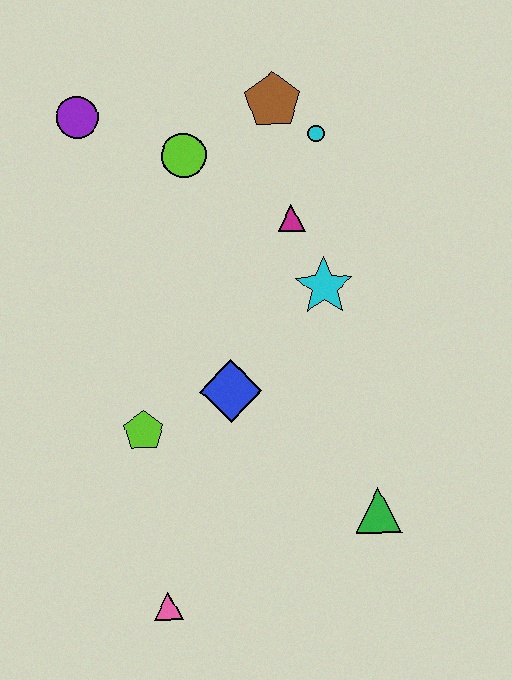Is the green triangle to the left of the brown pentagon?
No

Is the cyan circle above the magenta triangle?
Yes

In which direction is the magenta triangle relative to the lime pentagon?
The magenta triangle is above the lime pentagon.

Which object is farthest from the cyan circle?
The pink triangle is farthest from the cyan circle.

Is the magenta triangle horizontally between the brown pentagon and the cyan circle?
Yes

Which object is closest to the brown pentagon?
The cyan circle is closest to the brown pentagon.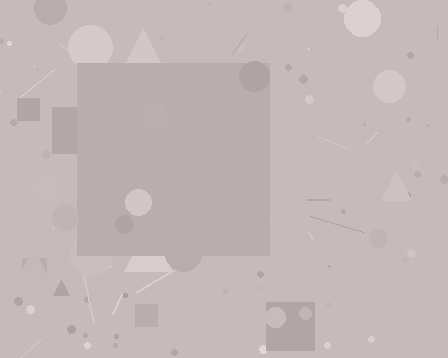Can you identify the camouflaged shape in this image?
The camouflaged shape is a square.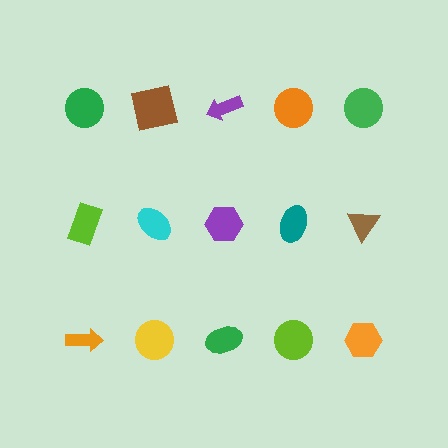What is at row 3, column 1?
An orange arrow.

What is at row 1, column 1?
A green circle.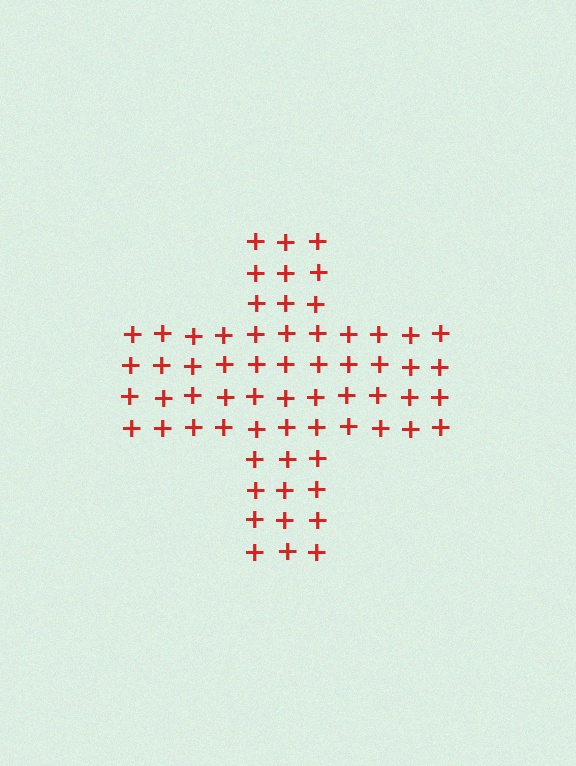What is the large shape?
The large shape is a cross.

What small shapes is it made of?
It is made of small plus signs.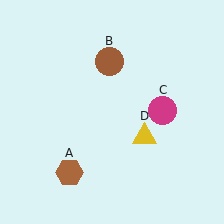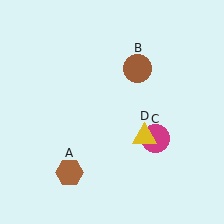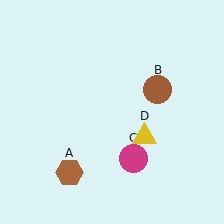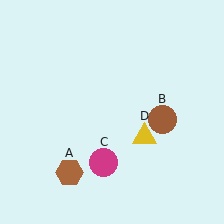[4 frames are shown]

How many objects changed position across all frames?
2 objects changed position: brown circle (object B), magenta circle (object C).